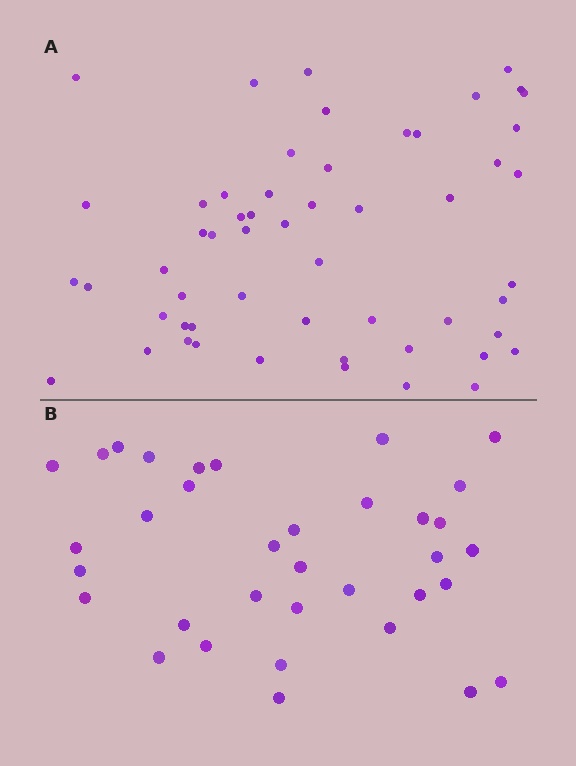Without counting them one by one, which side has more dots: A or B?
Region A (the top region) has more dots.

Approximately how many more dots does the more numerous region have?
Region A has approximately 20 more dots than region B.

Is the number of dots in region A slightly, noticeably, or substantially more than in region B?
Region A has substantially more. The ratio is roughly 1.6 to 1.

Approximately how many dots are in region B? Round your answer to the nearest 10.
About 40 dots. (The exact count is 35, which rounds to 40.)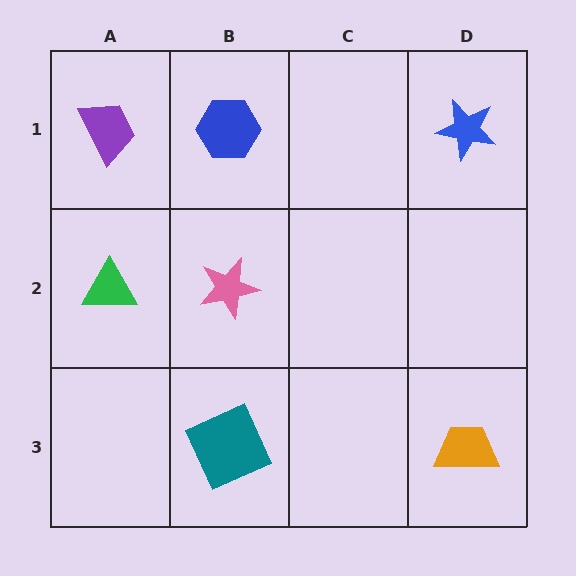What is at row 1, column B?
A blue hexagon.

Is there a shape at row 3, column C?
No, that cell is empty.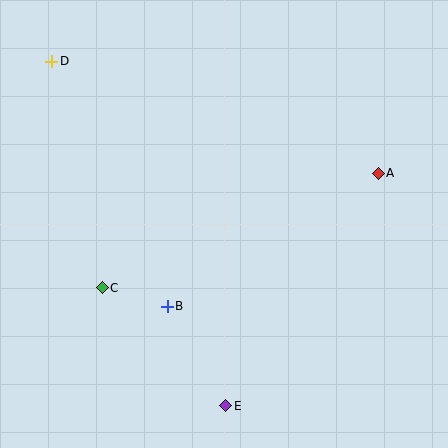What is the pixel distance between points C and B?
The distance between C and B is 67 pixels.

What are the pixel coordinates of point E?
Point E is at (226, 406).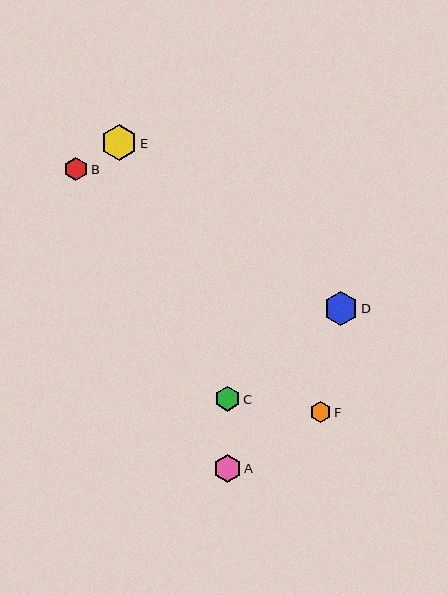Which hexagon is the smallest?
Hexagon F is the smallest with a size of approximately 21 pixels.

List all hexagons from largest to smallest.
From largest to smallest: E, D, A, C, B, F.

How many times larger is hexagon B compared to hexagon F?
Hexagon B is approximately 1.1 times the size of hexagon F.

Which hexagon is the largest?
Hexagon E is the largest with a size of approximately 36 pixels.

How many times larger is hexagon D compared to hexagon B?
Hexagon D is approximately 1.5 times the size of hexagon B.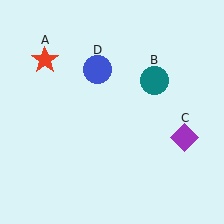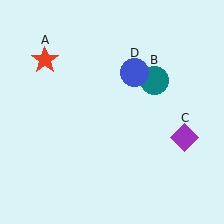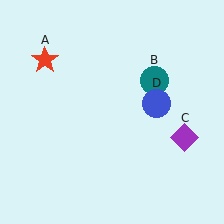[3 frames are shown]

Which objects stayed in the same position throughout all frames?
Red star (object A) and teal circle (object B) and purple diamond (object C) remained stationary.